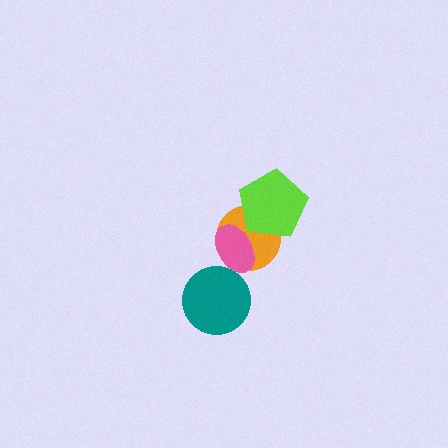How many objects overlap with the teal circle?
0 objects overlap with the teal circle.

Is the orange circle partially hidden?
Yes, it is partially covered by another shape.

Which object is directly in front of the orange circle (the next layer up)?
The pink ellipse is directly in front of the orange circle.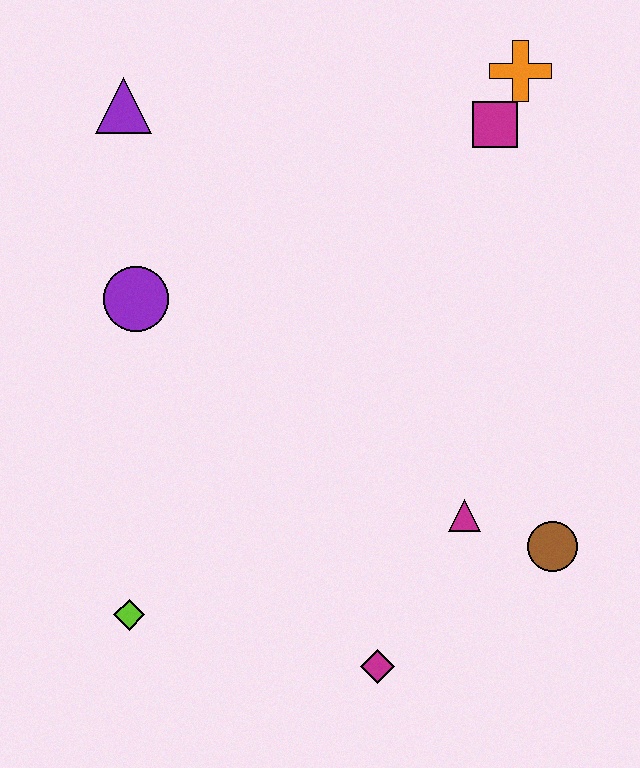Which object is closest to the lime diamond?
The magenta diamond is closest to the lime diamond.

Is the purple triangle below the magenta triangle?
No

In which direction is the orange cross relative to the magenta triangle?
The orange cross is above the magenta triangle.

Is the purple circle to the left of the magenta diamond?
Yes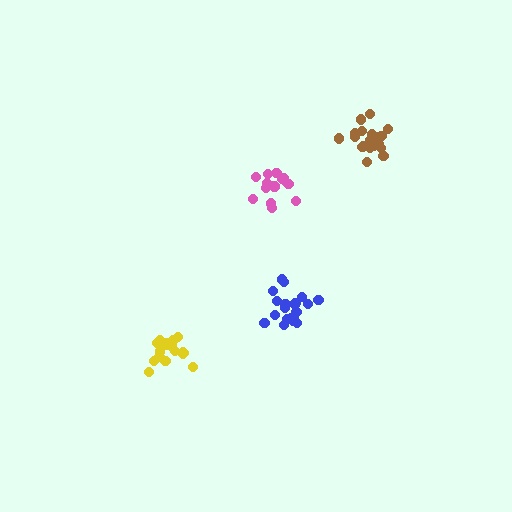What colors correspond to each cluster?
The clusters are colored: pink, brown, yellow, blue.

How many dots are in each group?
Group 1: 14 dots, Group 2: 20 dots, Group 3: 17 dots, Group 4: 20 dots (71 total).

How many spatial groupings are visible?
There are 4 spatial groupings.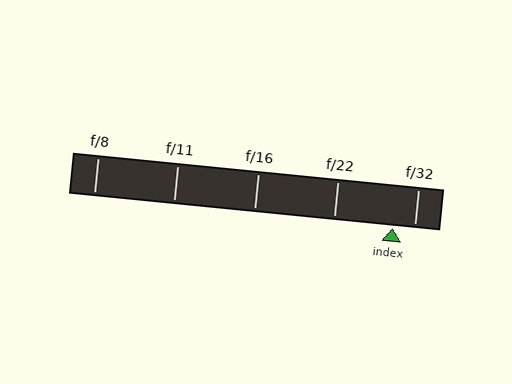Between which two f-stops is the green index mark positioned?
The index mark is between f/22 and f/32.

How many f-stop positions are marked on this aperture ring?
There are 5 f-stop positions marked.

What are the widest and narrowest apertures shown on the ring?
The widest aperture shown is f/8 and the narrowest is f/32.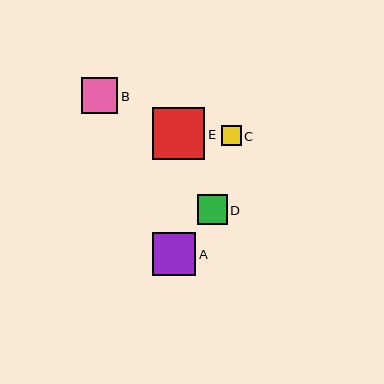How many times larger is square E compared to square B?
Square E is approximately 1.5 times the size of square B.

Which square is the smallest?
Square C is the smallest with a size of approximately 20 pixels.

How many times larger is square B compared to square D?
Square B is approximately 1.2 times the size of square D.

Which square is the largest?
Square E is the largest with a size of approximately 52 pixels.